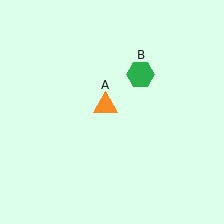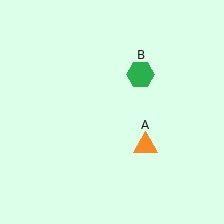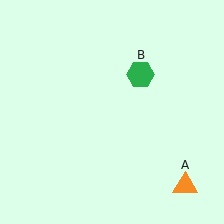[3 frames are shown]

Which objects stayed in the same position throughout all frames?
Green hexagon (object B) remained stationary.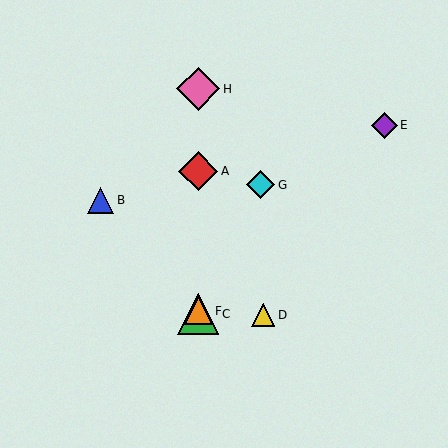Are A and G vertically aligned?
No, A is at x≈198 and G is at x≈261.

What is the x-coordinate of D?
Object D is at x≈263.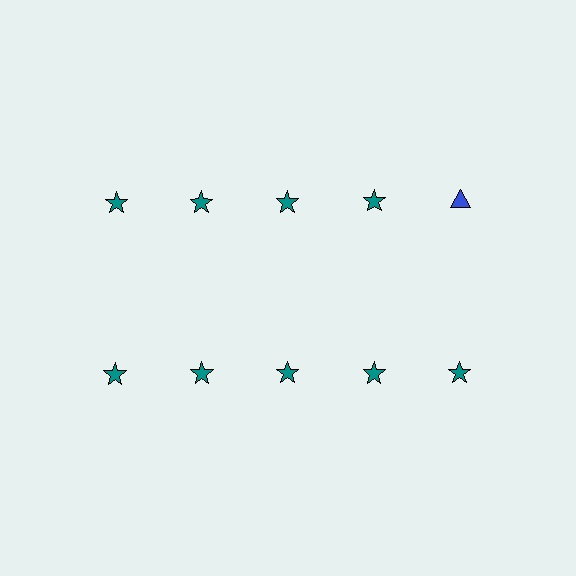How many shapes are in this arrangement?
There are 10 shapes arranged in a grid pattern.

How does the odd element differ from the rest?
It differs in both color (blue instead of teal) and shape (triangle instead of star).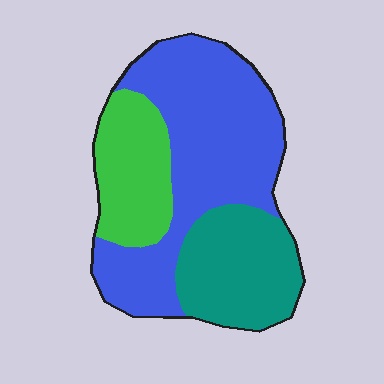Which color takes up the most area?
Blue, at roughly 50%.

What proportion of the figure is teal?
Teal covers roughly 25% of the figure.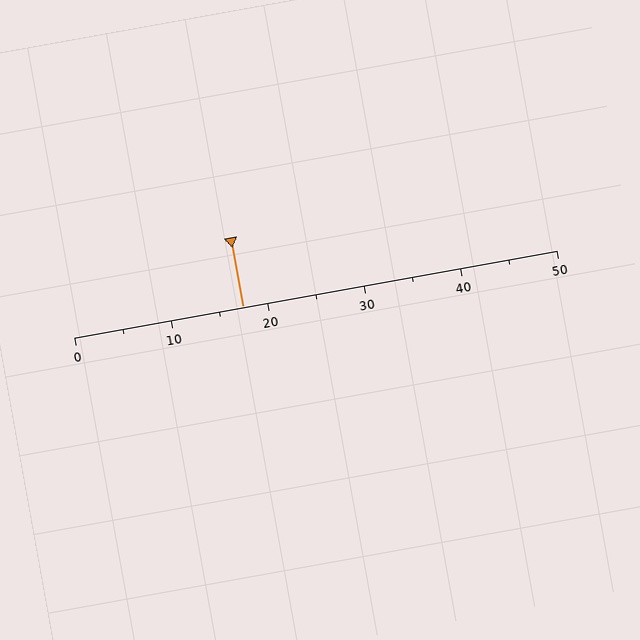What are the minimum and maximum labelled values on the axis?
The axis runs from 0 to 50.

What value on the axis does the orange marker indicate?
The marker indicates approximately 17.5.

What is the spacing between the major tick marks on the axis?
The major ticks are spaced 10 apart.